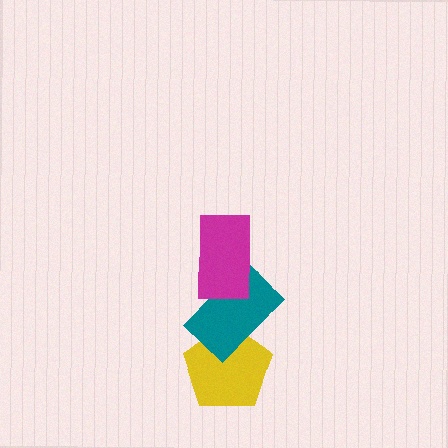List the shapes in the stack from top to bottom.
From top to bottom: the magenta rectangle, the teal rectangle, the yellow pentagon.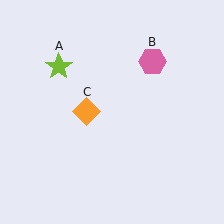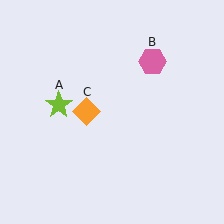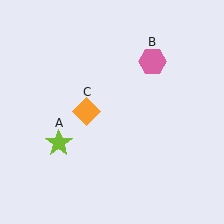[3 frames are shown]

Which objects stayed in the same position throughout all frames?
Pink hexagon (object B) and orange diamond (object C) remained stationary.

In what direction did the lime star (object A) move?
The lime star (object A) moved down.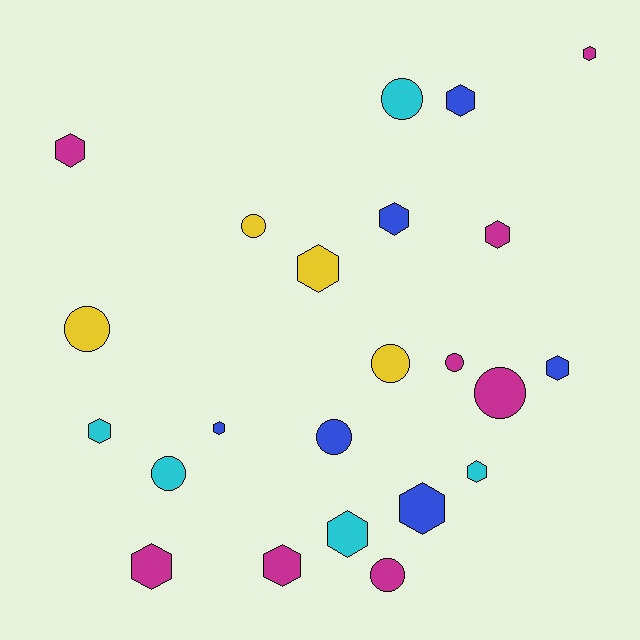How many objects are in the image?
There are 23 objects.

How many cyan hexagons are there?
There are 3 cyan hexagons.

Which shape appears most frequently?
Hexagon, with 14 objects.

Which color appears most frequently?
Magenta, with 8 objects.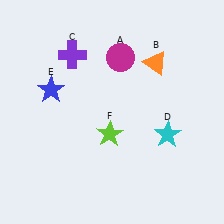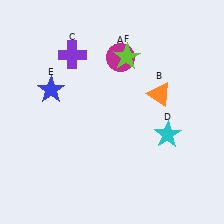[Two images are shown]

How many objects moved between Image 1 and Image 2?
2 objects moved between the two images.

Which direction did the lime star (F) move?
The lime star (F) moved up.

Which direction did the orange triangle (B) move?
The orange triangle (B) moved down.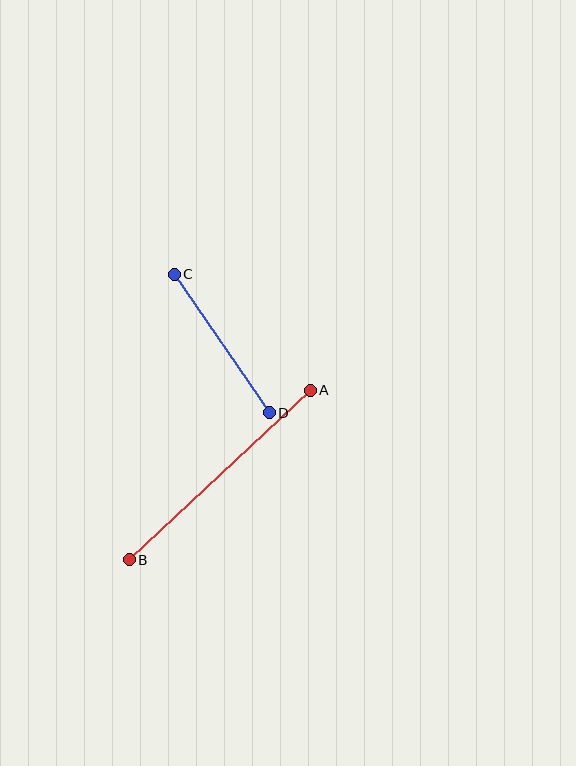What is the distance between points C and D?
The distance is approximately 168 pixels.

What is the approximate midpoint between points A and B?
The midpoint is at approximately (220, 475) pixels.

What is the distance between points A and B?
The distance is approximately 248 pixels.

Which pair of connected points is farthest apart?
Points A and B are farthest apart.